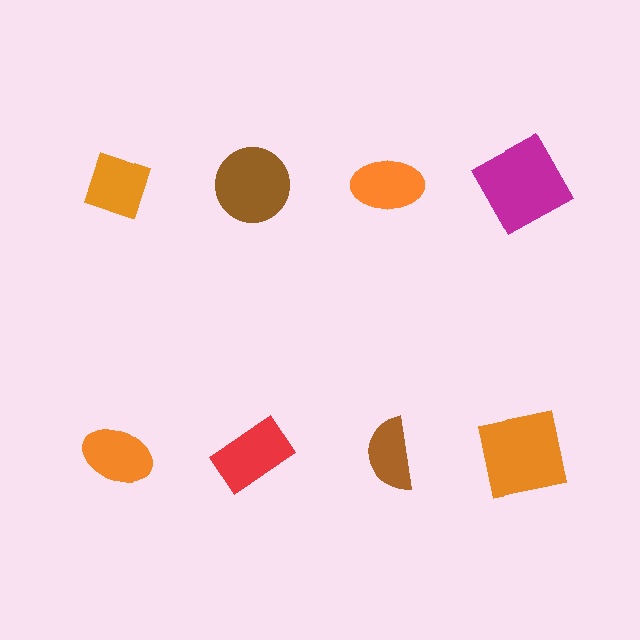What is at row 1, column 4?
A magenta square.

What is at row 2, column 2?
A red rectangle.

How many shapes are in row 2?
4 shapes.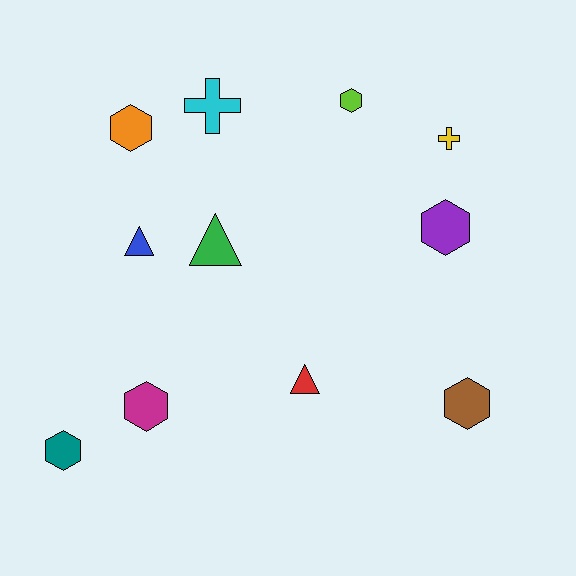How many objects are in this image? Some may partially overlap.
There are 11 objects.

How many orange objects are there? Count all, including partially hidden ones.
There is 1 orange object.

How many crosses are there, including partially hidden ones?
There are 2 crosses.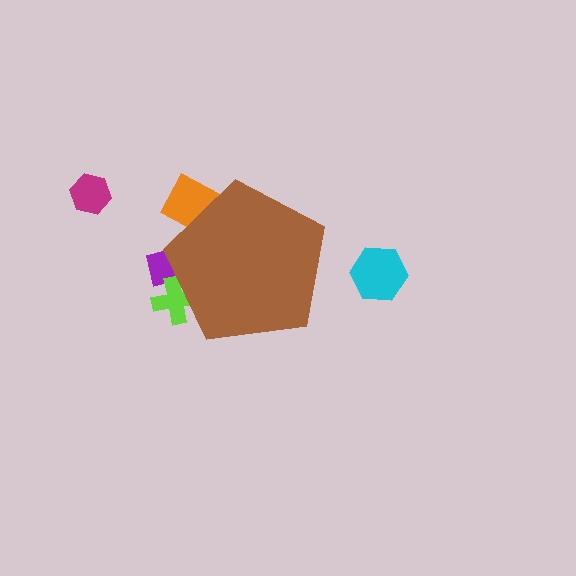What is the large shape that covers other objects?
A brown pentagon.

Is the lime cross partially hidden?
Yes, the lime cross is partially hidden behind the brown pentagon.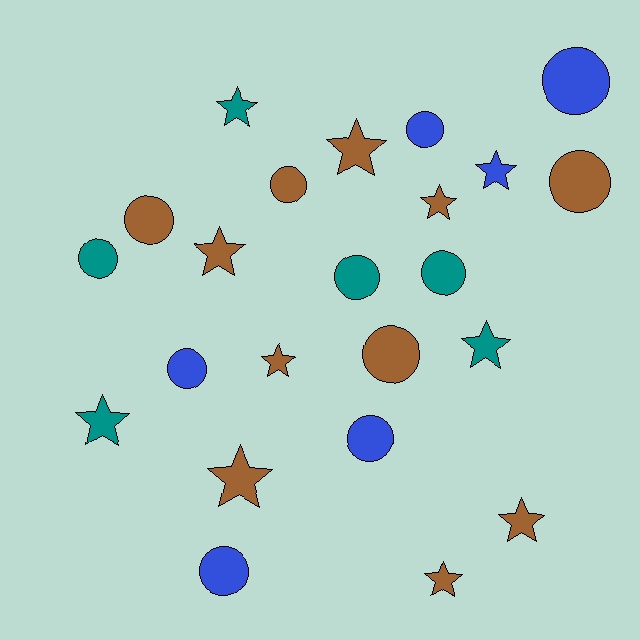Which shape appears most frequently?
Circle, with 12 objects.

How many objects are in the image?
There are 23 objects.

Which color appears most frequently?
Brown, with 11 objects.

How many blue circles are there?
There are 5 blue circles.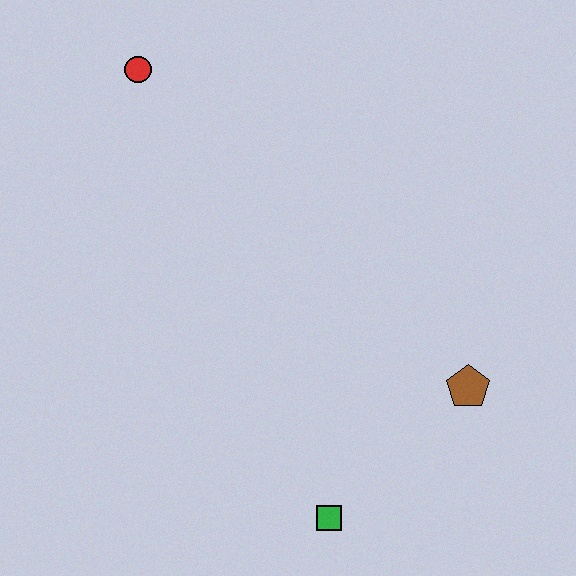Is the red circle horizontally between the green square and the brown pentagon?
No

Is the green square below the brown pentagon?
Yes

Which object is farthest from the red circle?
The green square is farthest from the red circle.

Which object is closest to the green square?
The brown pentagon is closest to the green square.